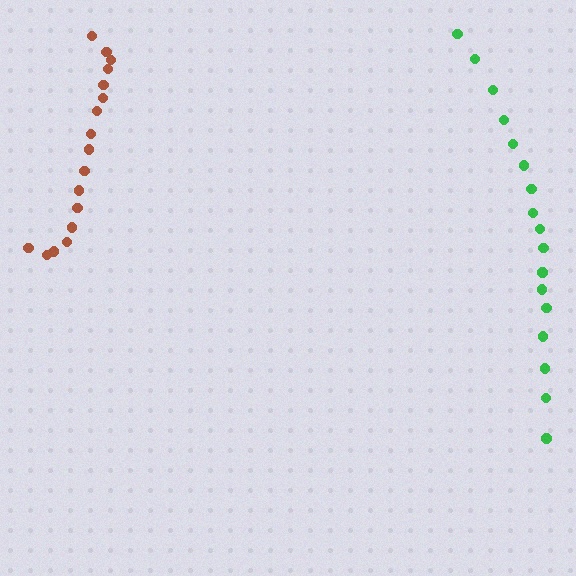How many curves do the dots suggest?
There are 2 distinct paths.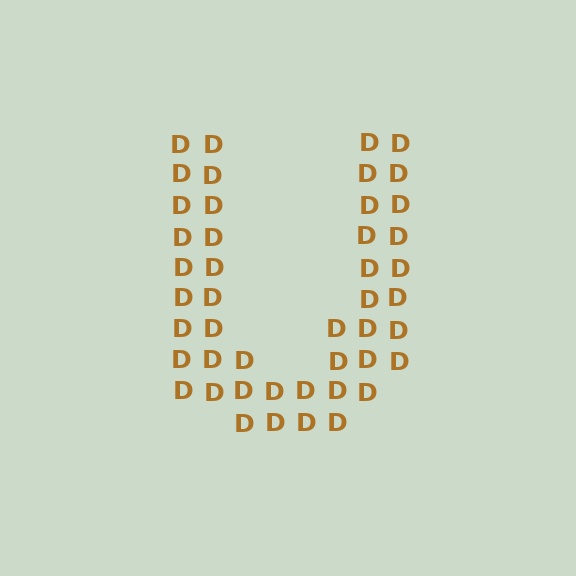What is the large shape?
The large shape is the letter U.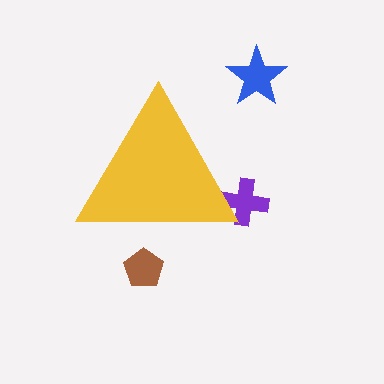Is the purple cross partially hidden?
Yes, the purple cross is partially hidden behind the yellow triangle.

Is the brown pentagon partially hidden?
Yes, the brown pentagon is partially hidden behind the yellow triangle.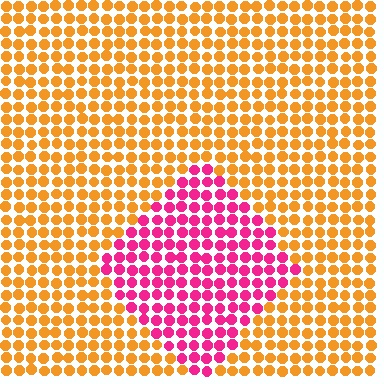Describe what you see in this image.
The image is filled with small orange elements in a uniform arrangement. A diamond-shaped region is visible where the elements are tinted to a slightly different hue, forming a subtle color boundary.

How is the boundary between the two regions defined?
The boundary is defined purely by a slight shift in hue (about 65 degrees). Spacing, size, and orientation are identical on both sides.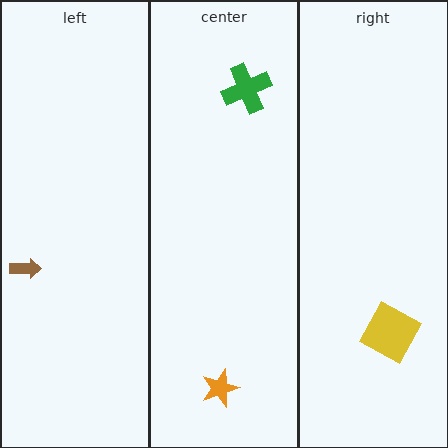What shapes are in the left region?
The brown arrow.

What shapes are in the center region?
The green cross, the orange star.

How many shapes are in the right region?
1.